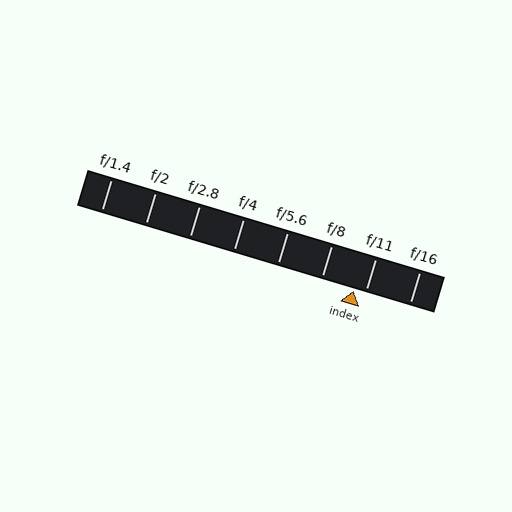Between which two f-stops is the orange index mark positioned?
The index mark is between f/8 and f/11.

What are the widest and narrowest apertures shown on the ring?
The widest aperture shown is f/1.4 and the narrowest is f/16.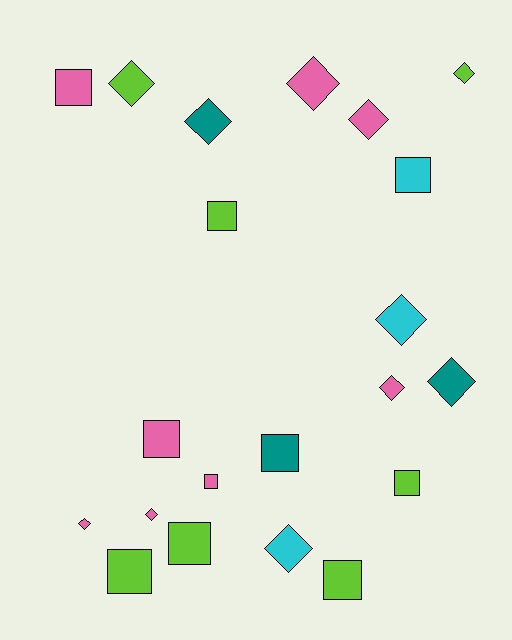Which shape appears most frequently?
Diamond, with 11 objects.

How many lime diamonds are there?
There are 2 lime diamonds.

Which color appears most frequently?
Pink, with 8 objects.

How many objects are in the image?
There are 21 objects.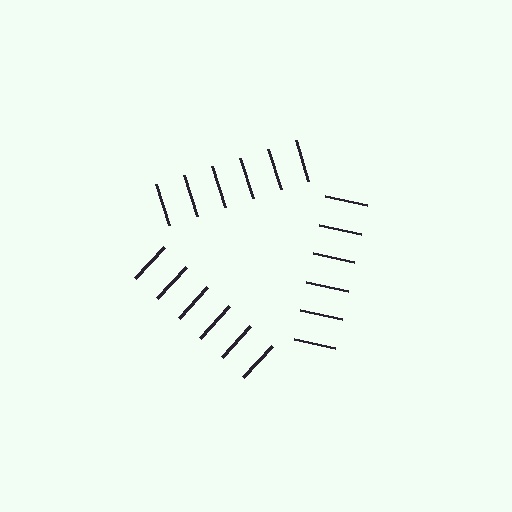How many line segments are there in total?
18 — 6 along each of the 3 edges.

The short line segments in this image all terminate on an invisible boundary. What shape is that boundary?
An illusory triangle — the line segments terminate on its edges but no continuous stroke is drawn.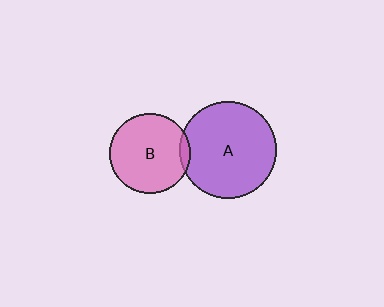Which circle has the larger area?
Circle A (purple).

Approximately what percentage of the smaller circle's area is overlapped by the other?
Approximately 5%.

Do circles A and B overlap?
Yes.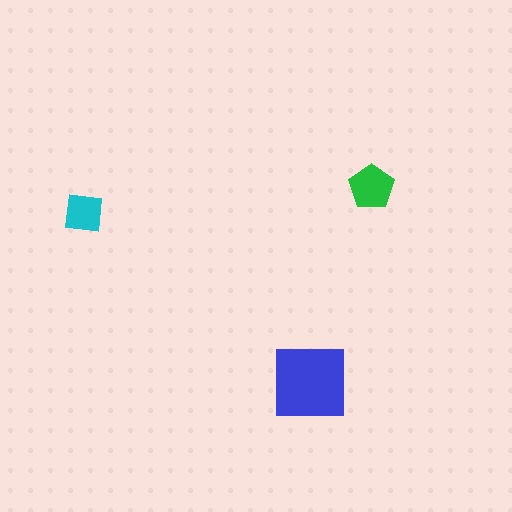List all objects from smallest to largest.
The cyan square, the green pentagon, the blue square.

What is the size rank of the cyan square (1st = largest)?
3rd.